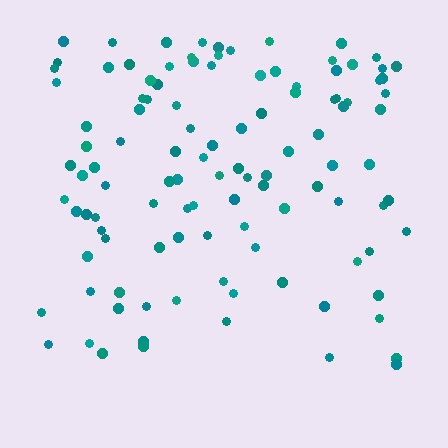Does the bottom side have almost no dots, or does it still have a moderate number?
Still a moderate number, just noticeably fewer than the top.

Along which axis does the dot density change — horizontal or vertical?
Vertical.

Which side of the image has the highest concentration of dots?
The top.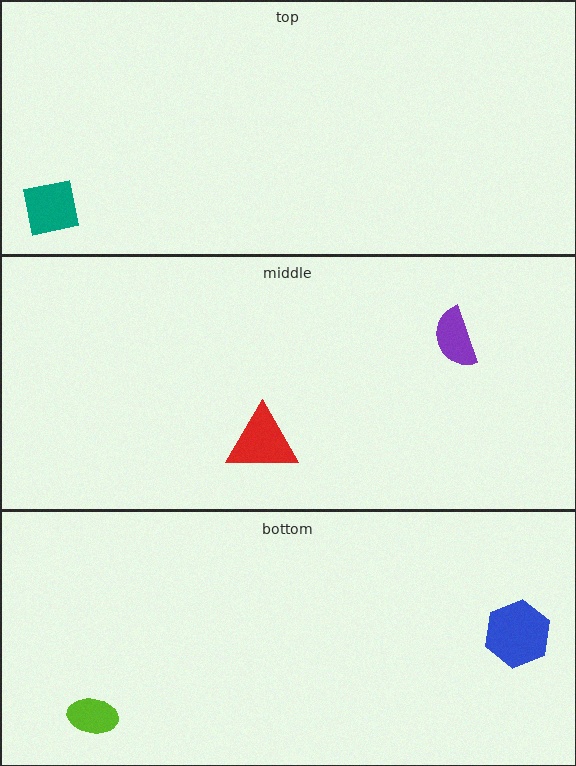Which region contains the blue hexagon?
The bottom region.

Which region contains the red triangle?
The middle region.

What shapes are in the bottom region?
The blue hexagon, the lime ellipse.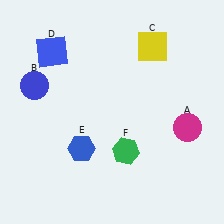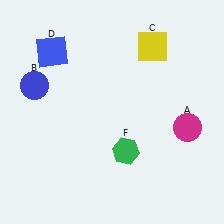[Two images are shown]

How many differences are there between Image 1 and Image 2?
There is 1 difference between the two images.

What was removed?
The blue hexagon (E) was removed in Image 2.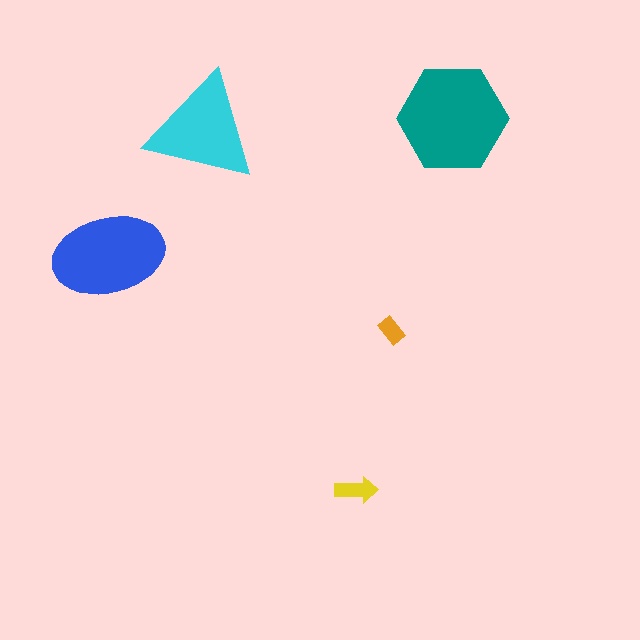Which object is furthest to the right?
The teal hexagon is rightmost.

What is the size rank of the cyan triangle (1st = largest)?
3rd.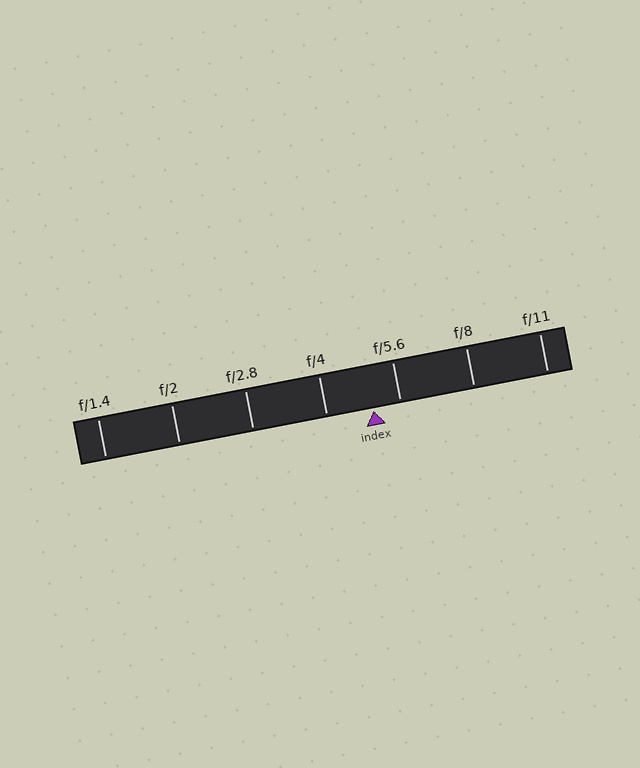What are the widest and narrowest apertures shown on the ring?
The widest aperture shown is f/1.4 and the narrowest is f/11.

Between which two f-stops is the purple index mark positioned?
The index mark is between f/4 and f/5.6.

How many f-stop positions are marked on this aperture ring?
There are 7 f-stop positions marked.